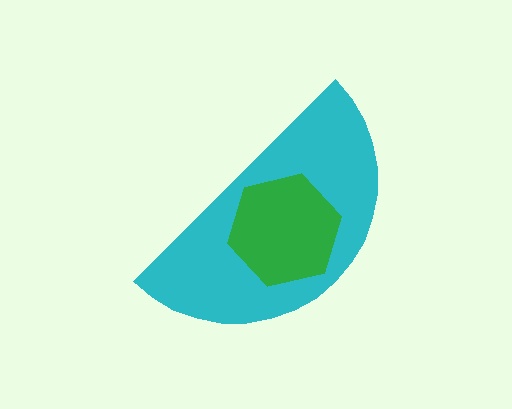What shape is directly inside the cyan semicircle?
The green hexagon.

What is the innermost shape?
The green hexagon.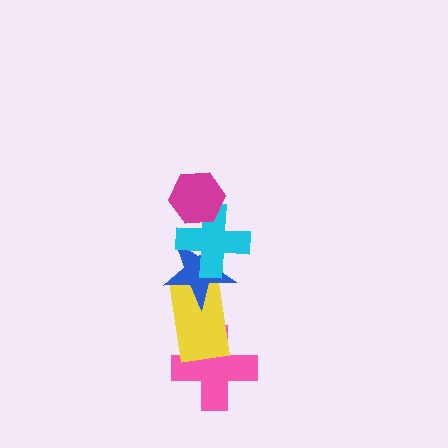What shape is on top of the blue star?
The cyan cross is on top of the blue star.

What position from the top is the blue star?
The blue star is 3rd from the top.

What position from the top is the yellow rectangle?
The yellow rectangle is 4th from the top.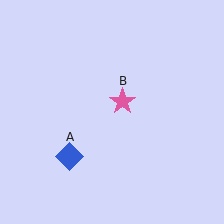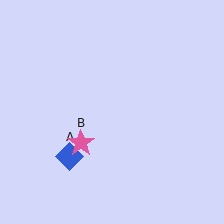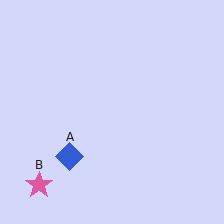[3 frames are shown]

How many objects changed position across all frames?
1 object changed position: pink star (object B).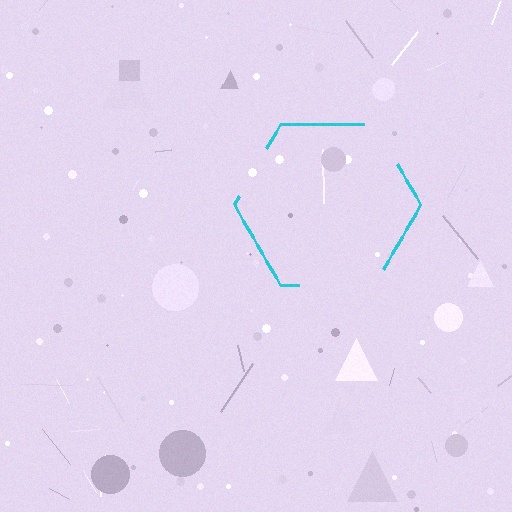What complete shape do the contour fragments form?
The contour fragments form a hexagon.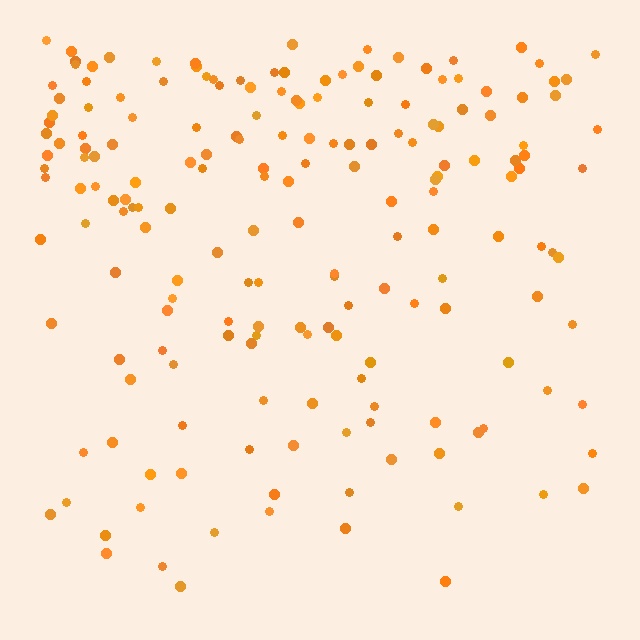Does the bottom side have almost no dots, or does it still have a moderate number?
Still a moderate number, just noticeably fewer than the top.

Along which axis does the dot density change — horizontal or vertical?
Vertical.